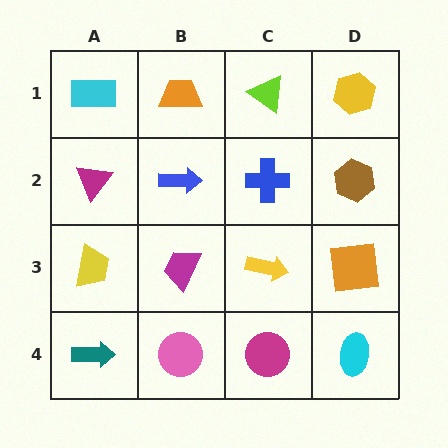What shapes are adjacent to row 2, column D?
A yellow hexagon (row 1, column D), an orange square (row 3, column D), a blue cross (row 2, column C).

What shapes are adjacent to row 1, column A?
A magenta triangle (row 2, column A), an orange trapezoid (row 1, column B).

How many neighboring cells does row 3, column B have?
4.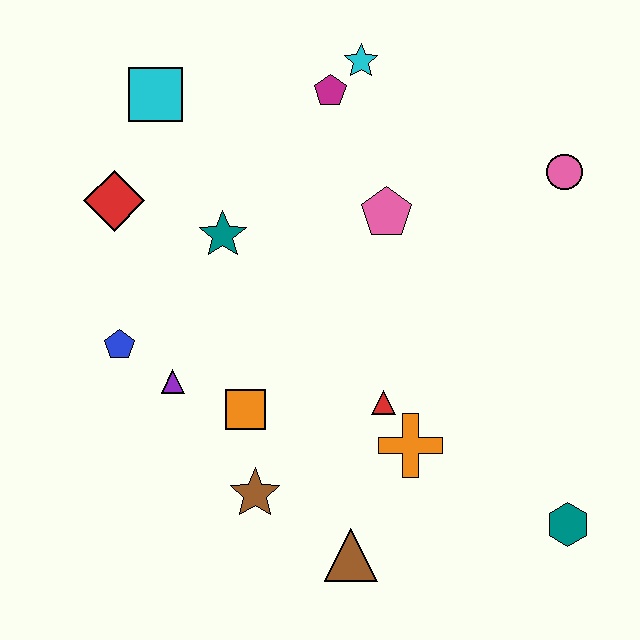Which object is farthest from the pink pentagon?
The teal hexagon is farthest from the pink pentagon.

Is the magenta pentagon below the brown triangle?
No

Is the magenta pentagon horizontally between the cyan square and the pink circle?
Yes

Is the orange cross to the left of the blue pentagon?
No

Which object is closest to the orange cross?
The red triangle is closest to the orange cross.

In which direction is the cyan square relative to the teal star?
The cyan square is above the teal star.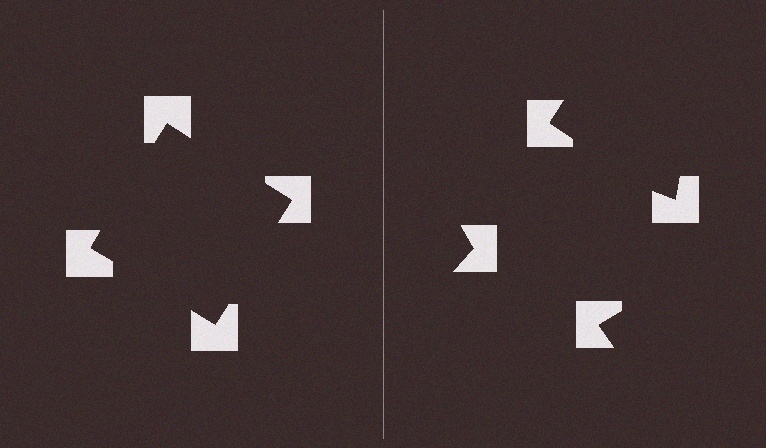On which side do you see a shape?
An illusory square appears on the left side. On the right side the wedge cuts are rotated, so no coherent shape forms.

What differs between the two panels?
The notched squares are positioned identically on both sides; only the wedge orientations differ. On the left they align to a square; on the right they are misaligned.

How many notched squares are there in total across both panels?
8 — 4 on each side.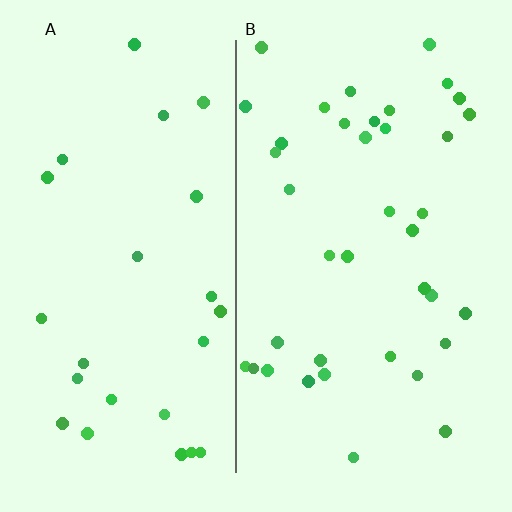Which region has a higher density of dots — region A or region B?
B (the right).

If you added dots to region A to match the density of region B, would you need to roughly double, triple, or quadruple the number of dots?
Approximately double.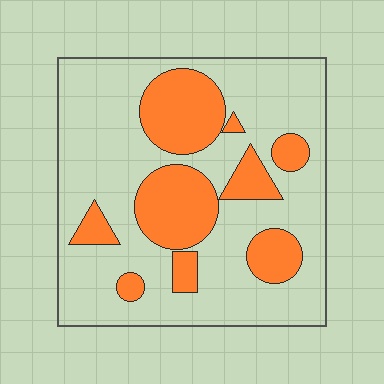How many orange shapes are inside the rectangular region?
9.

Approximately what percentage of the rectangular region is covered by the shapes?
Approximately 30%.